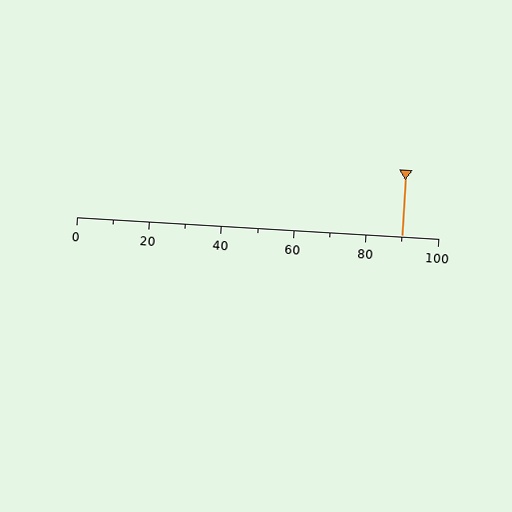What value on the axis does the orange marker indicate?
The marker indicates approximately 90.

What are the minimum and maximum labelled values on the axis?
The axis runs from 0 to 100.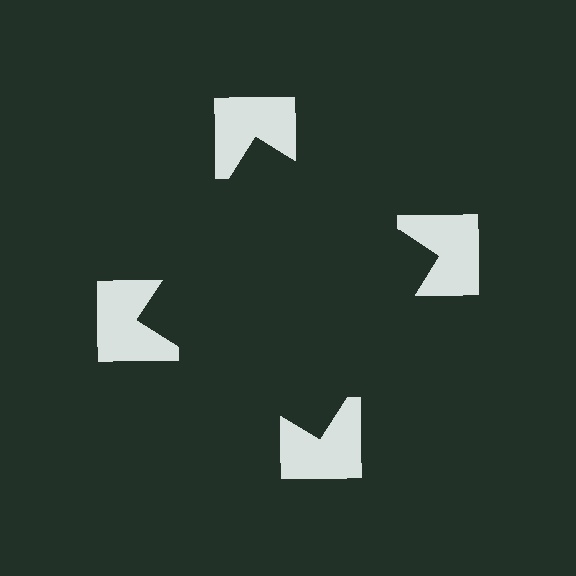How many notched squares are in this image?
There are 4 — one at each vertex of the illusory square.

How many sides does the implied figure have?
4 sides.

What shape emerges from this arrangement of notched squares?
An illusory square — its edges are inferred from the aligned wedge cuts in the notched squares, not physically drawn.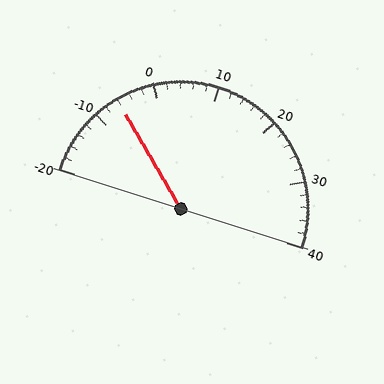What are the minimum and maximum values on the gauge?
The gauge ranges from -20 to 40.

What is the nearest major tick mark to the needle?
The nearest major tick mark is -10.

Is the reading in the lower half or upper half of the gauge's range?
The reading is in the lower half of the range (-20 to 40).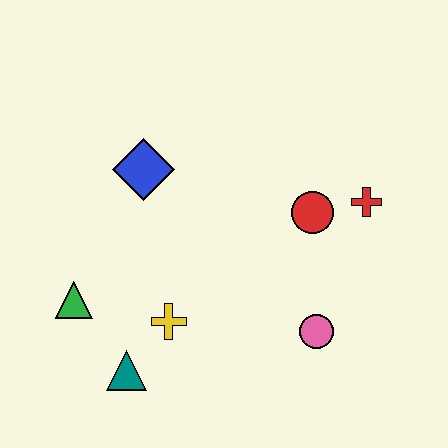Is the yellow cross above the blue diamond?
No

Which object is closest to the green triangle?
The teal triangle is closest to the green triangle.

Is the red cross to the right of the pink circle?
Yes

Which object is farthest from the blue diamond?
The pink circle is farthest from the blue diamond.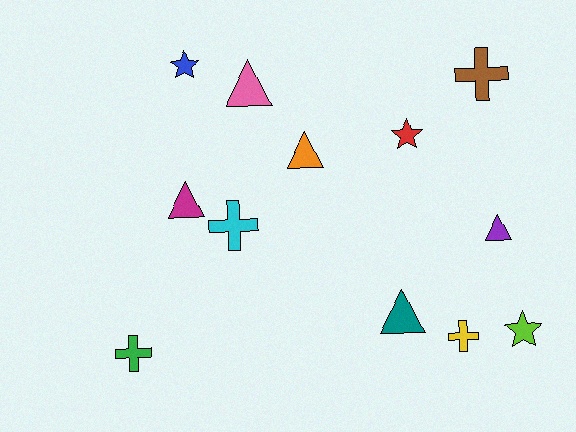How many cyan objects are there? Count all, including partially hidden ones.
There is 1 cyan object.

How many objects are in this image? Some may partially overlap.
There are 12 objects.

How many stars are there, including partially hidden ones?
There are 3 stars.